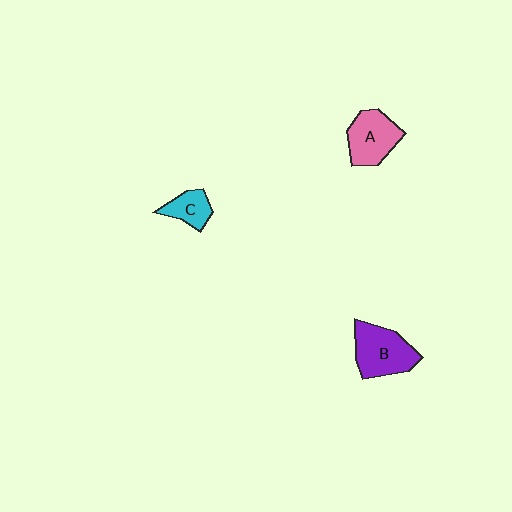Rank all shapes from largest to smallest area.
From largest to smallest: B (purple), A (pink), C (cyan).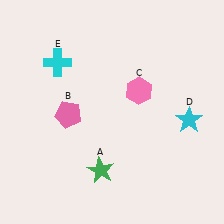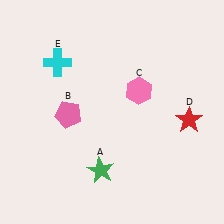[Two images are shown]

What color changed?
The star (D) changed from cyan in Image 1 to red in Image 2.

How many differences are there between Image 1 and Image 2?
There is 1 difference between the two images.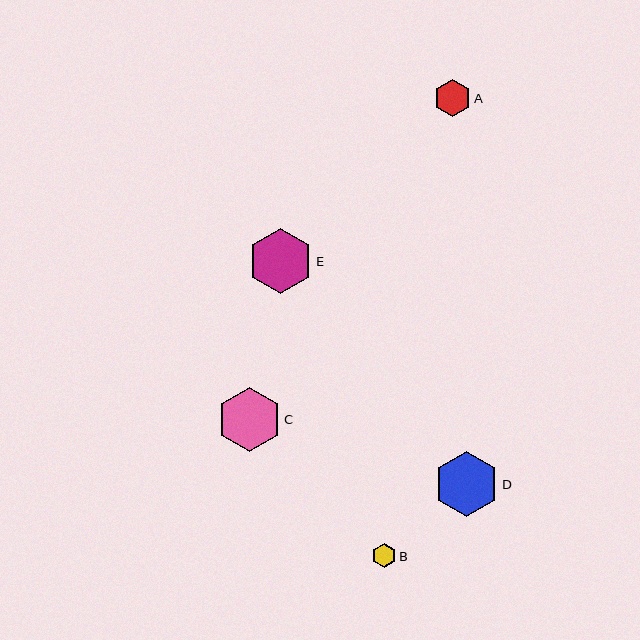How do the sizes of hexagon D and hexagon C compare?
Hexagon D and hexagon C are approximately the same size.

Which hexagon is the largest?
Hexagon D is the largest with a size of approximately 65 pixels.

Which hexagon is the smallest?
Hexagon B is the smallest with a size of approximately 24 pixels.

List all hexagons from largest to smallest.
From largest to smallest: D, E, C, A, B.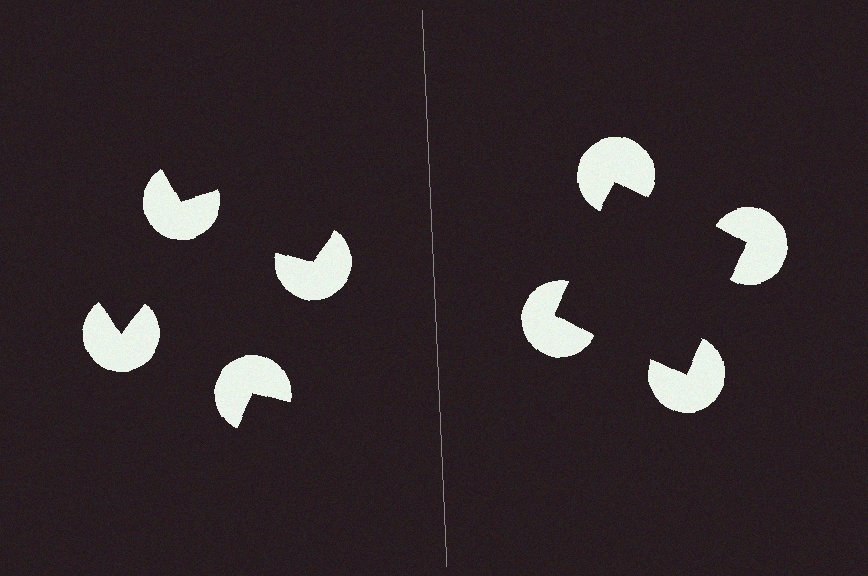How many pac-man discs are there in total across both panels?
8 — 4 on each side.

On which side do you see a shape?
An illusory square appears on the right side. On the left side the wedge cuts are rotated, so no coherent shape forms.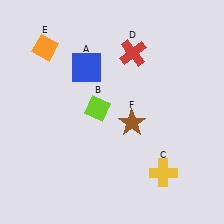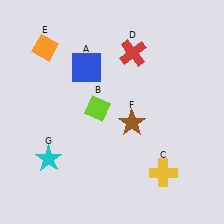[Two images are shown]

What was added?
A cyan star (G) was added in Image 2.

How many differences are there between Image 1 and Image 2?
There is 1 difference between the two images.